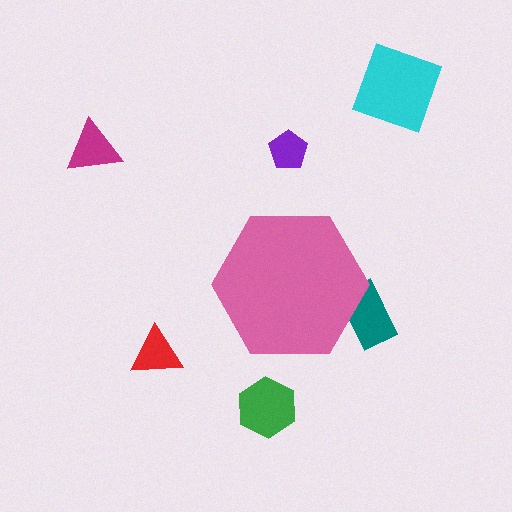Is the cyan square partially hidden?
No, the cyan square is fully visible.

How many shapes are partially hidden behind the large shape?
1 shape is partially hidden.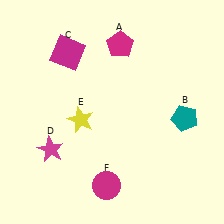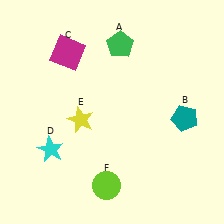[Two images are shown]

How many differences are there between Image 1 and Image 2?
There are 3 differences between the two images.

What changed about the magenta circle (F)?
In Image 1, F is magenta. In Image 2, it changed to lime.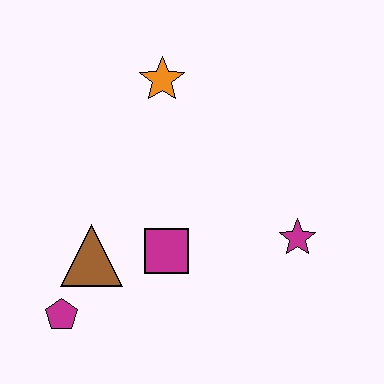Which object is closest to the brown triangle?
The magenta pentagon is closest to the brown triangle.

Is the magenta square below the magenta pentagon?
No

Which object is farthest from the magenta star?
The magenta pentagon is farthest from the magenta star.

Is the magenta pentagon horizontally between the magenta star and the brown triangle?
No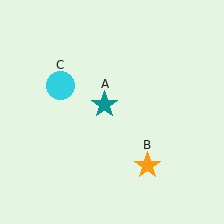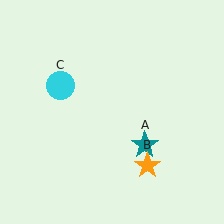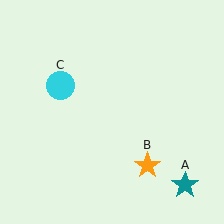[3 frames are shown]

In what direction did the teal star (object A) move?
The teal star (object A) moved down and to the right.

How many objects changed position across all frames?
1 object changed position: teal star (object A).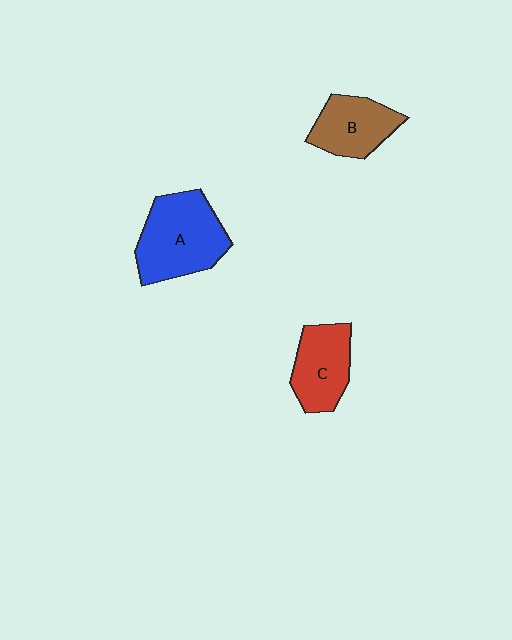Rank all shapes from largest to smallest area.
From largest to smallest: A (blue), C (red), B (brown).